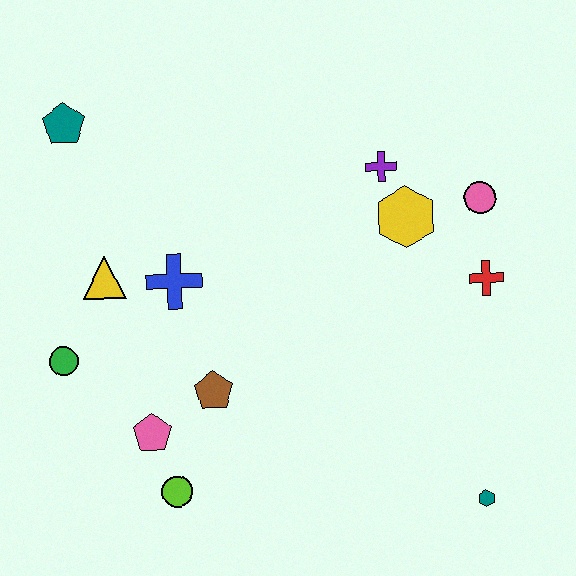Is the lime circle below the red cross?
Yes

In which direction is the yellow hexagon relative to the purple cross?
The yellow hexagon is below the purple cross.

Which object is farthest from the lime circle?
The pink circle is farthest from the lime circle.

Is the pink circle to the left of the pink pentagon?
No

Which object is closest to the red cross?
The pink circle is closest to the red cross.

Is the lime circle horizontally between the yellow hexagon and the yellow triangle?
Yes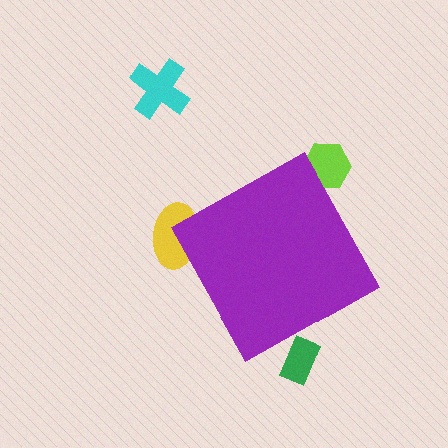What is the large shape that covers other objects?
A purple diamond.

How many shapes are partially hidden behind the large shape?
3 shapes are partially hidden.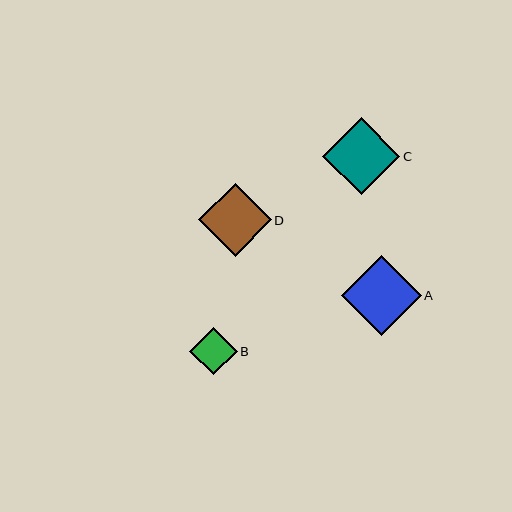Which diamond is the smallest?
Diamond B is the smallest with a size of approximately 47 pixels.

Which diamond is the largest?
Diamond A is the largest with a size of approximately 80 pixels.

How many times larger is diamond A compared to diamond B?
Diamond A is approximately 1.7 times the size of diamond B.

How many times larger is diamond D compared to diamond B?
Diamond D is approximately 1.5 times the size of diamond B.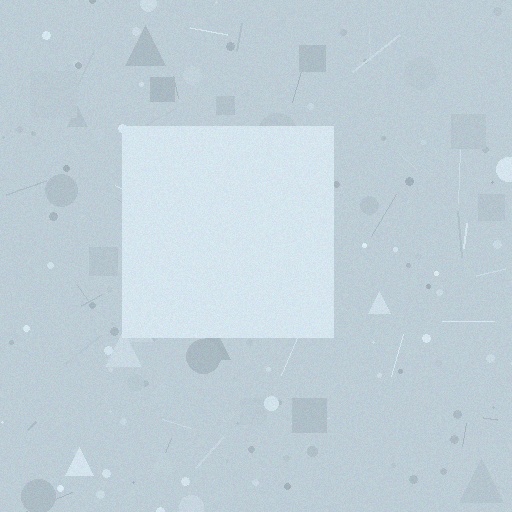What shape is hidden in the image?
A square is hidden in the image.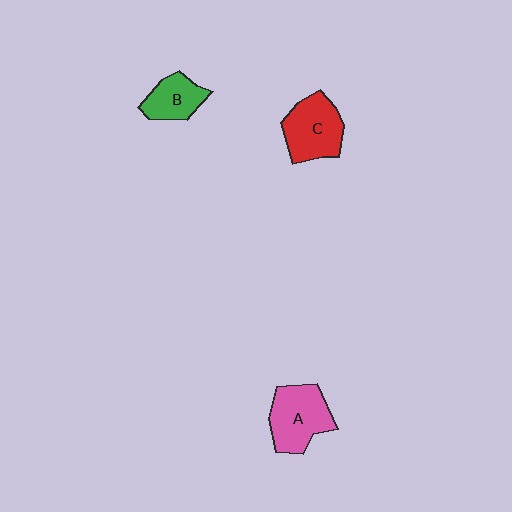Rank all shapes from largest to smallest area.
From largest to smallest: A (pink), C (red), B (green).